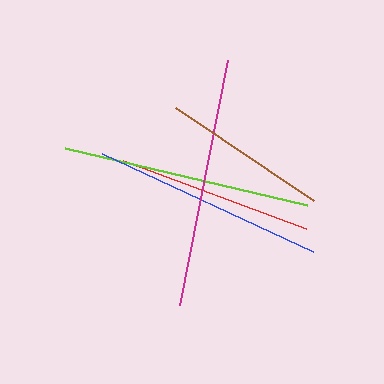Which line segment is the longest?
The magenta line is the longest at approximately 250 pixels.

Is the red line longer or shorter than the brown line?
The red line is longer than the brown line.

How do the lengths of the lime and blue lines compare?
The lime and blue lines are approximately the same length.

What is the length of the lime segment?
The lime segment is approximately 248 pixels long.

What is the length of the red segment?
The red segment is approximately 195 pixels long.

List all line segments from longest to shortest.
From longest to shortest: magenta, lime, blue, red, brown.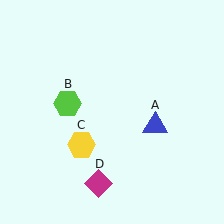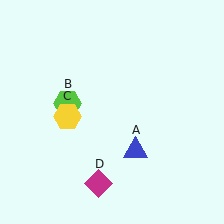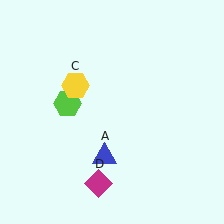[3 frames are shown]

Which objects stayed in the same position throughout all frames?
Lime hexagon (object B) and magenta diamond (object D) remained stationary.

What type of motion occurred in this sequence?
The blue triangle (object A), yellow hexagon (object C) rotated clockwise around the center of the scene.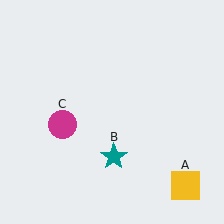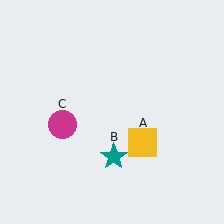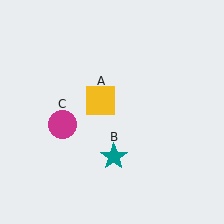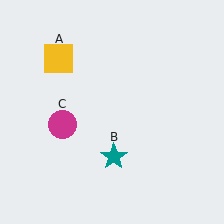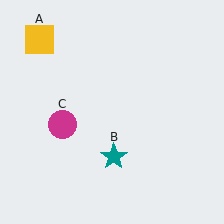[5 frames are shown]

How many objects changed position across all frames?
1 object changed position: yellow square (object A).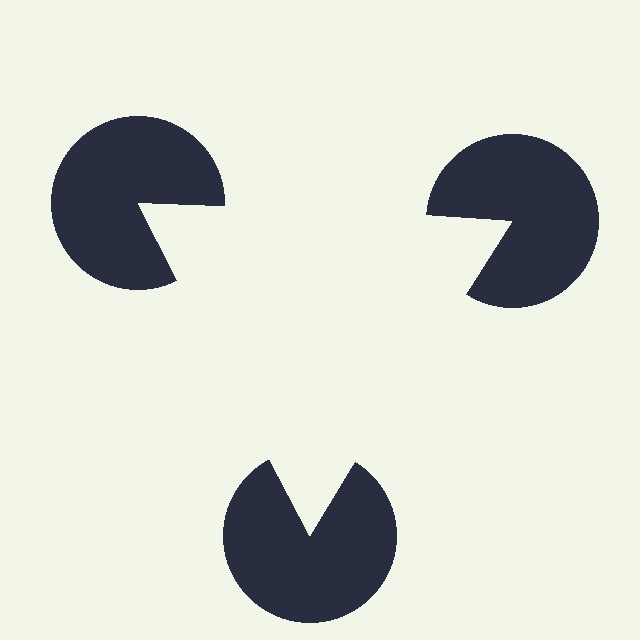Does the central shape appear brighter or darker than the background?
It typically appears slightly brighter than the background, even though no actual brightness change is drawn.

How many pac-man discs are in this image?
There are 3 — one at each vertex of the illusory triangle.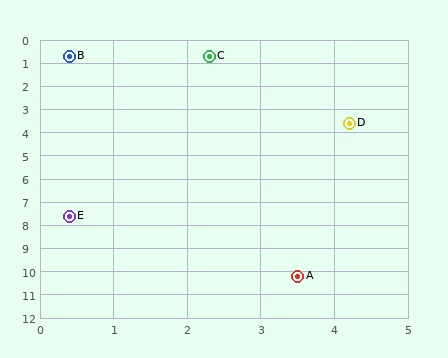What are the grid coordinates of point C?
Point C is at approximately (2.3, 0.7).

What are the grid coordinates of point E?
Point E is at approximately (0.4, 7.6).